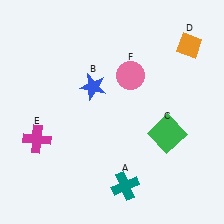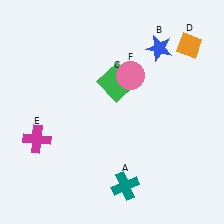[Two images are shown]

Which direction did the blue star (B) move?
The blue star (B) moved right.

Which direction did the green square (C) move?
The green square (C) moved up.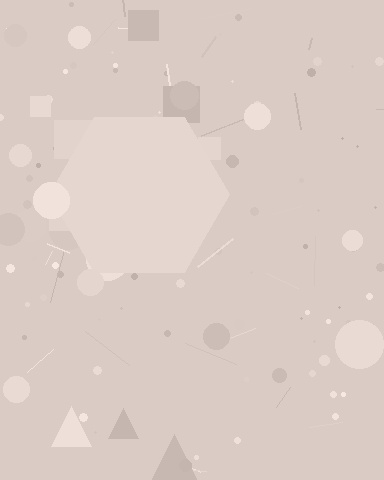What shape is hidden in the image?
A hexagon is hidden in the image.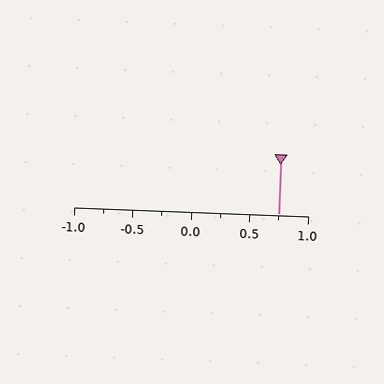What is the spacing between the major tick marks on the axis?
The major ticks are spaced 0.5 apart.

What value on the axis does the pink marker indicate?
The marker indicates approximately 0.75.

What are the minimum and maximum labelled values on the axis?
The axis runs from -1.0 to 1.0.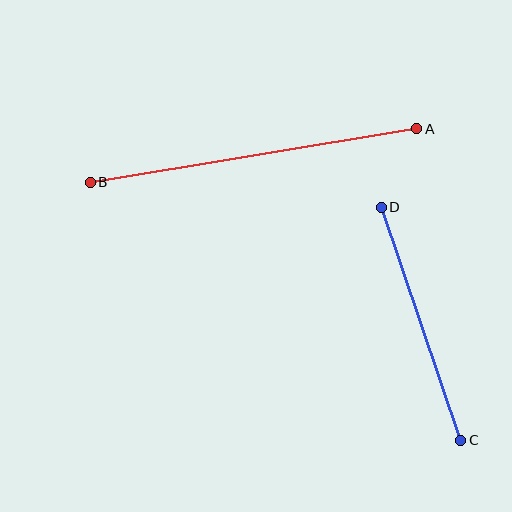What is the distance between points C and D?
The distance is approximately 246 pixels.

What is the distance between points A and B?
The distance is approximately 331 pixels.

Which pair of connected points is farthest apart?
Points A and B are farthest apart.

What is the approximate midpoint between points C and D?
The midpoint is at approximately (421, 324) pixels.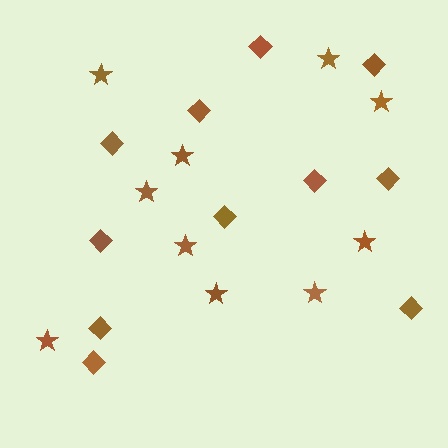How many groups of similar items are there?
There are 2 groups: one group of diamonds (11) and one group of stars (10).